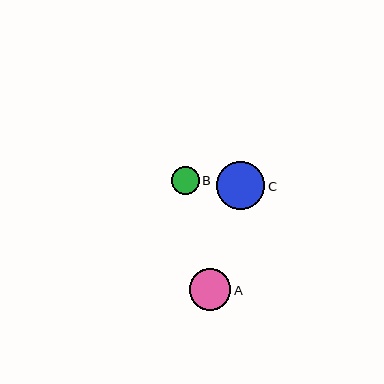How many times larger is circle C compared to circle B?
Circle C is approximately 1.7 times the size of circle B.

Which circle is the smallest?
Circle B is the smallest with a size of approximately 28 pixels.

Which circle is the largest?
Circle C is the largest with a size of approximately 48 pixels.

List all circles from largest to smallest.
From largest to smallest: C, A, B.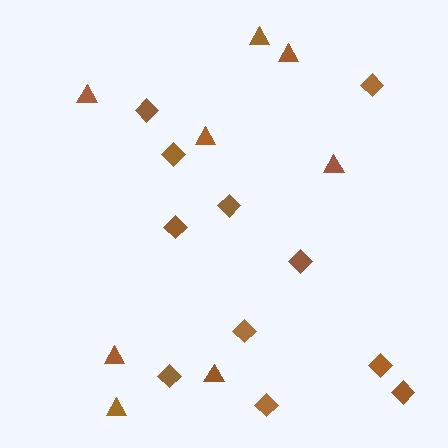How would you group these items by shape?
There are 2 groups: one group of triangles (8) and one group of diamonds (11).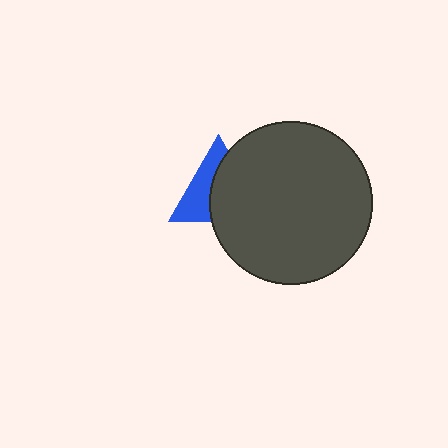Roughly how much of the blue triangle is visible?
A small part of it is visible (roughly 44%).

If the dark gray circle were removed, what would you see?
You would see the complete blue triangle.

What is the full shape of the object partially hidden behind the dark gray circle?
The partially hidden object is a blue triangle.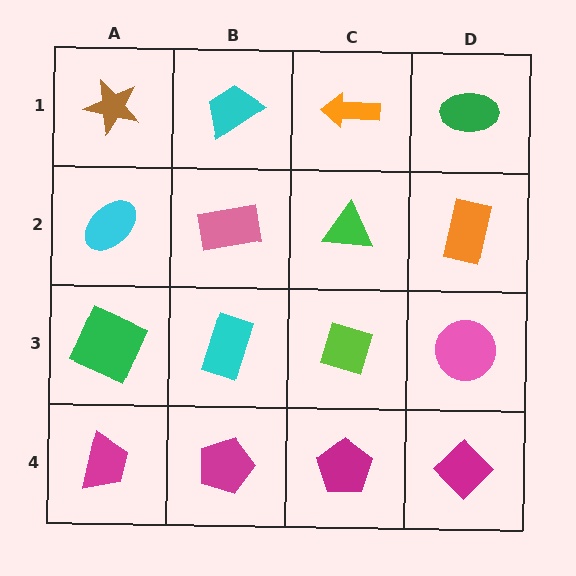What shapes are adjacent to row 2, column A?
A brown star (row 1, column A), a green square (row 3, column A), a pink rectangle (row 2, column B).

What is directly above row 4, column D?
A pink circle.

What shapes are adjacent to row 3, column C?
A green triangle (row 2, column C), a magenta pentagon (row 4, column C), a cyan rectangle (row 3, column B), a pink circle (row 3, column D).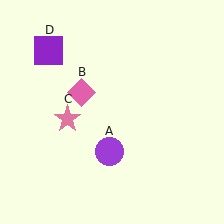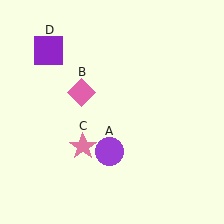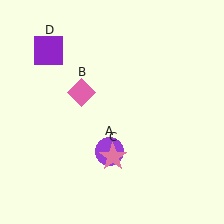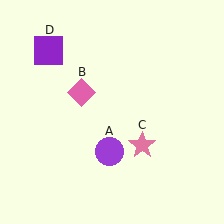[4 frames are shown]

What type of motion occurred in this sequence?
The pink star (object C) rotated counterclockwise around the center of the scene.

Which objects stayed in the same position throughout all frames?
Purple circle (object A) and pink diamond (object B) and purple square (object D) remained stationary.